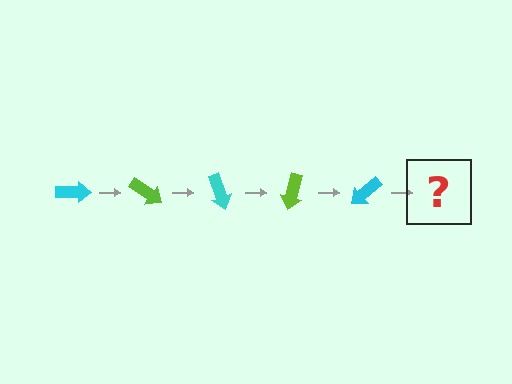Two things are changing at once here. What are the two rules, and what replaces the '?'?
The two rules are that it rotates 35 degrees each step and the color cycles through cyan and lime. The '?' should be a lime arrow, rotated 175 degrees from the start.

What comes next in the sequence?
The next element should be a lime arrow, rotated 175 degrees from the start.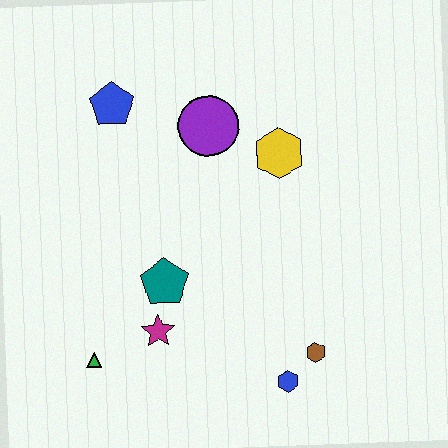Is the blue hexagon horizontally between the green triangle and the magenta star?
No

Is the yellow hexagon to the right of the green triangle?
Yes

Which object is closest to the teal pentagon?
The magenta star is closest to the teal pentagon.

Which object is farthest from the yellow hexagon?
The green triangle is farthest from the yellow hexagon.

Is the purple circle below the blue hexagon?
No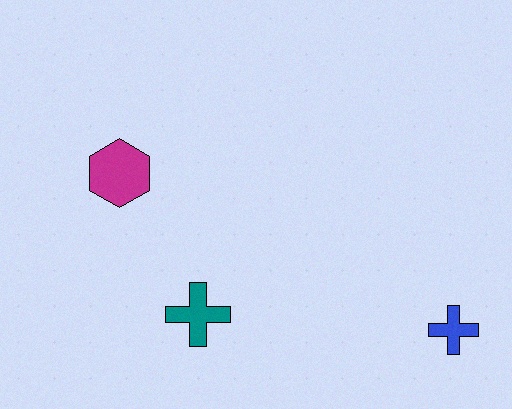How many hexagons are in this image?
There is 1 hexagon.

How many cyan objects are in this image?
There are no cyan objects.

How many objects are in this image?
There are 3 objects.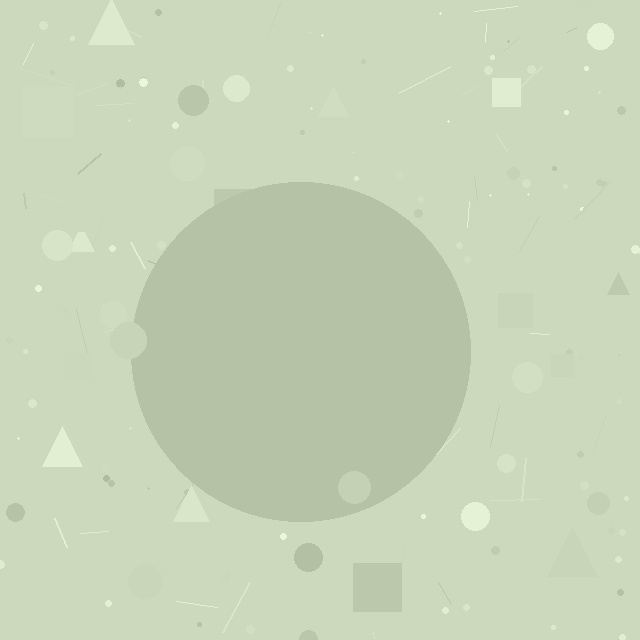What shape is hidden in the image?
A circle is hidden in the image.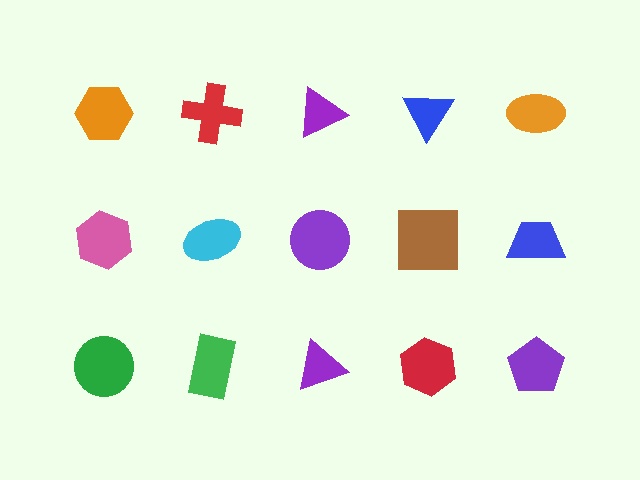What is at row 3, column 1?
A green circle.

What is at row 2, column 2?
A cyan ellipse.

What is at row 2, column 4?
A brown square.